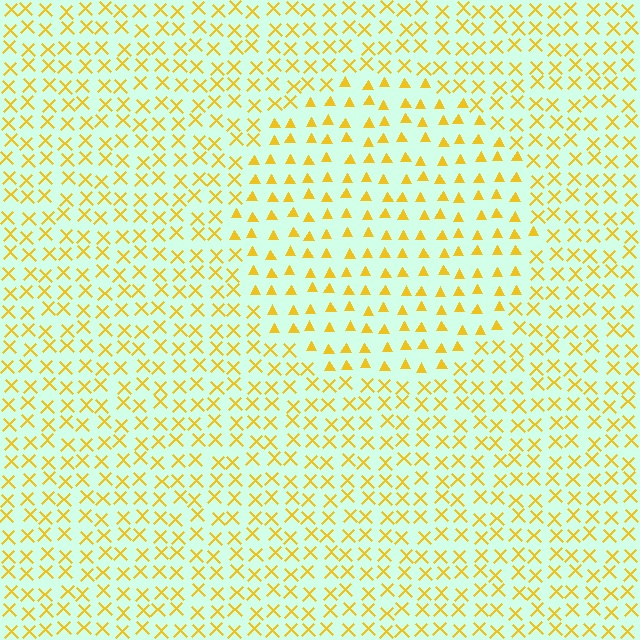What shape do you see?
I see a circle.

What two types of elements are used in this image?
The image uses triangles inside the circle region and X marks outside it.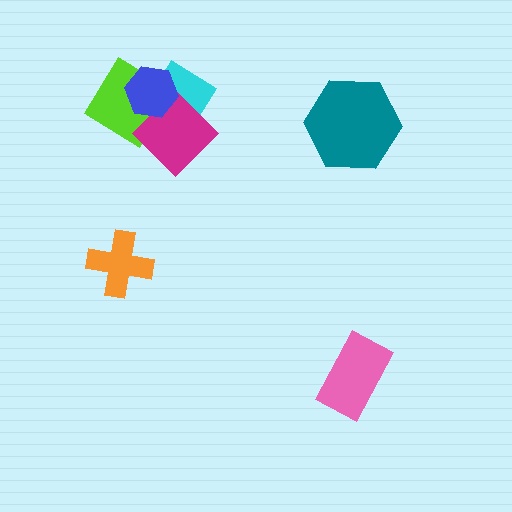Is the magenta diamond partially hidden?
Yes, it is partially covered by another shape.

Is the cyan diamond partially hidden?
Yes, it is partially covered by another shape.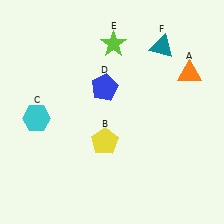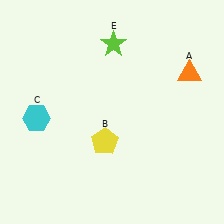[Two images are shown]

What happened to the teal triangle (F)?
The teal triangle (F) was removed in Image 2. It was in the top-right area of Image 1.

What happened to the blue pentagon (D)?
The blue pentagon (D) was removed in Image 2. It was in the top-left area of Image 1.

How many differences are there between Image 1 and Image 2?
There are 2 differences between the two images.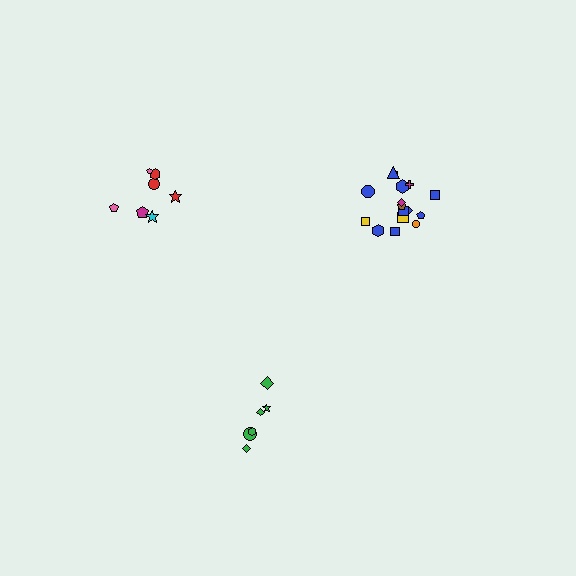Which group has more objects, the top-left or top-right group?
The top-right group.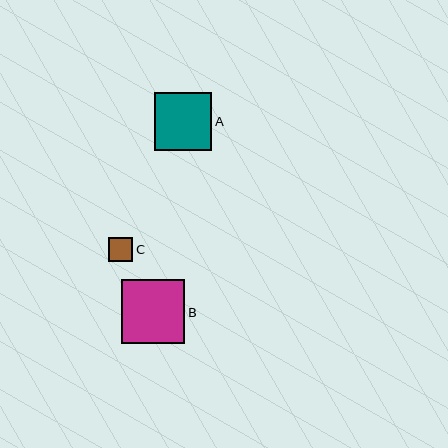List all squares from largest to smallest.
From largest to smallest: B, A, C.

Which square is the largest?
Square B is the largest with a size of approximately 64 pixels.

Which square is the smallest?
Square C is the smallest with a size of approximately 24 pixels.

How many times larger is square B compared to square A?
Square B is approximately 1.1 times the size of square A.